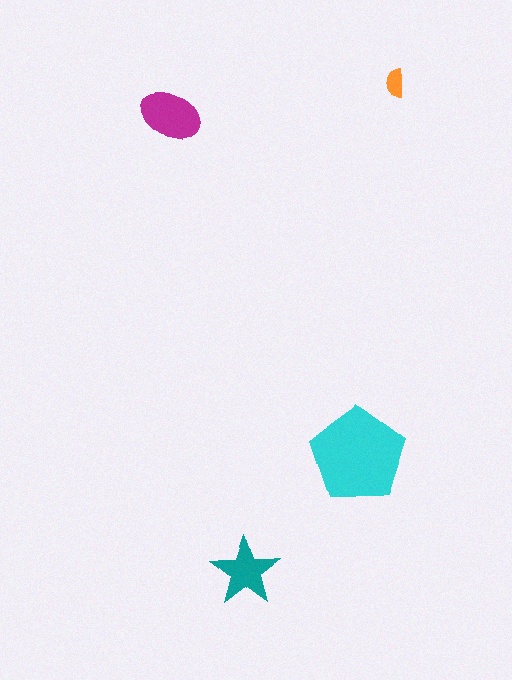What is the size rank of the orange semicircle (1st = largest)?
4th.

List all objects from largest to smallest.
The cyan pentagon, the magenta ellipse, the teal star, the orange semicircle.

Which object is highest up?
The orange semicircle is topmost.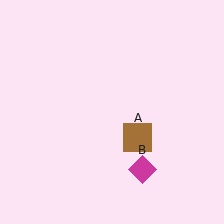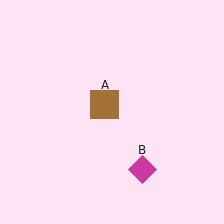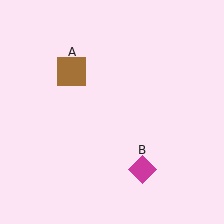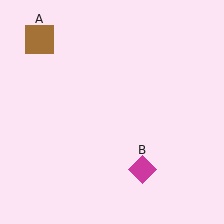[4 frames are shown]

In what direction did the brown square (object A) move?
The brown square (object A) moved up and to the left.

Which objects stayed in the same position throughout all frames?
Magenta diamond (object B) remained stationary.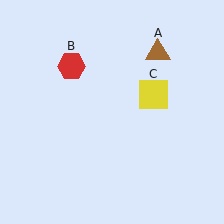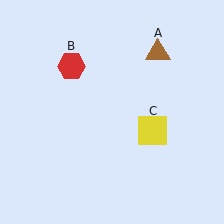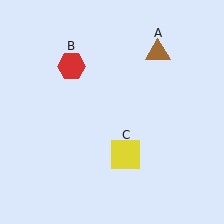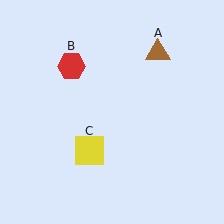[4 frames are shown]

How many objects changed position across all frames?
1 object changed position: yellow square (object C).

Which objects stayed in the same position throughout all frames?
Brown triangle (object A) and red hexagon (object B) remained stationary.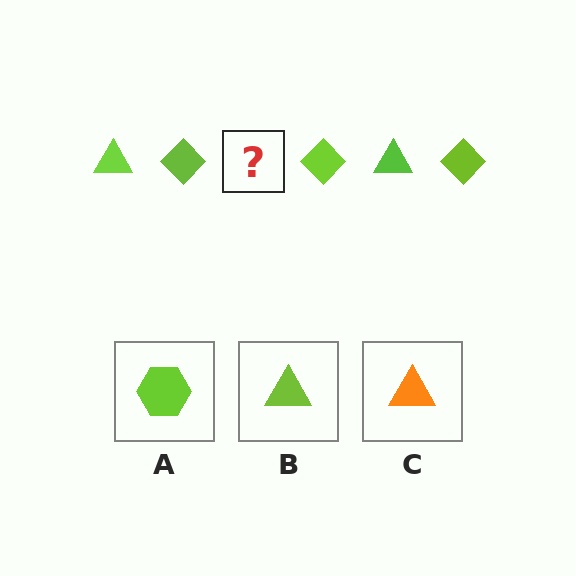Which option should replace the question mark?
Option B.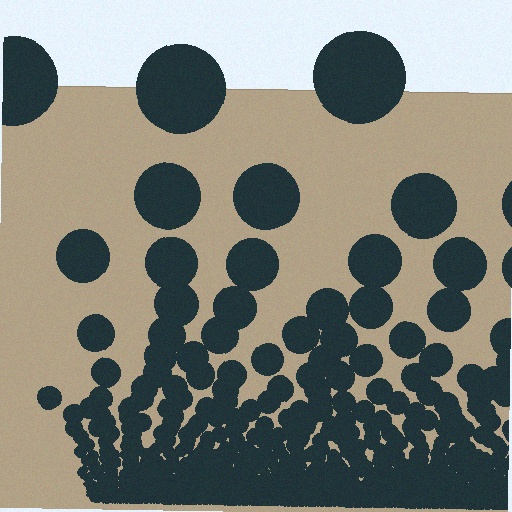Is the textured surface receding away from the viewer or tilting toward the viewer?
The surface appears to tilt toward the viewer. Texture elements get larger and sparser toward the top.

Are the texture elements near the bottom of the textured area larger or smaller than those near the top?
Smaller. The gradient is inverted — elements near the bottom are smaller and denser.